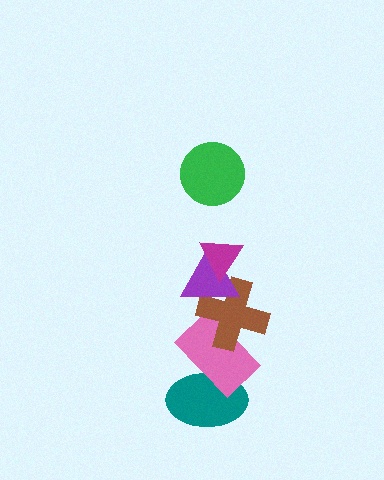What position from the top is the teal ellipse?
The teal ellipse is 6th from the top.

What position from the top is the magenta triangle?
The magenta triangle is 2nd from the top.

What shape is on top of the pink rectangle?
The brown cross is on top of the pink rectangle.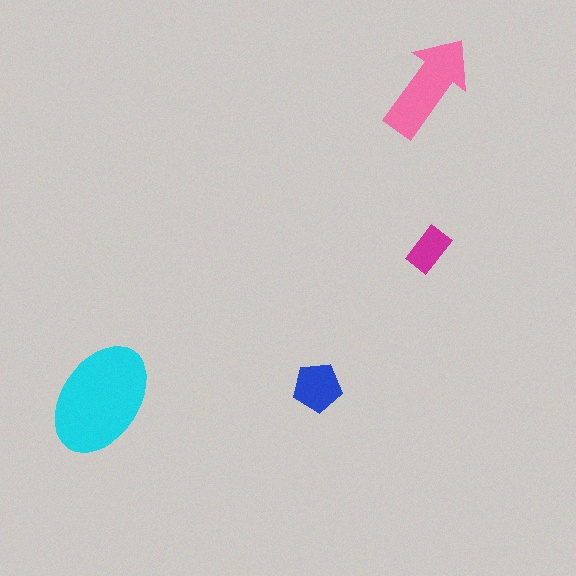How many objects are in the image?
There are 4 objects in the image.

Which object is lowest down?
The cyan ellipse is bottommost.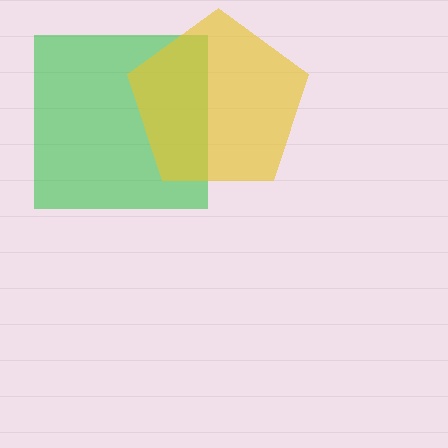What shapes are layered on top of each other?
The layered shapes are: a green square, a yellow pentagon.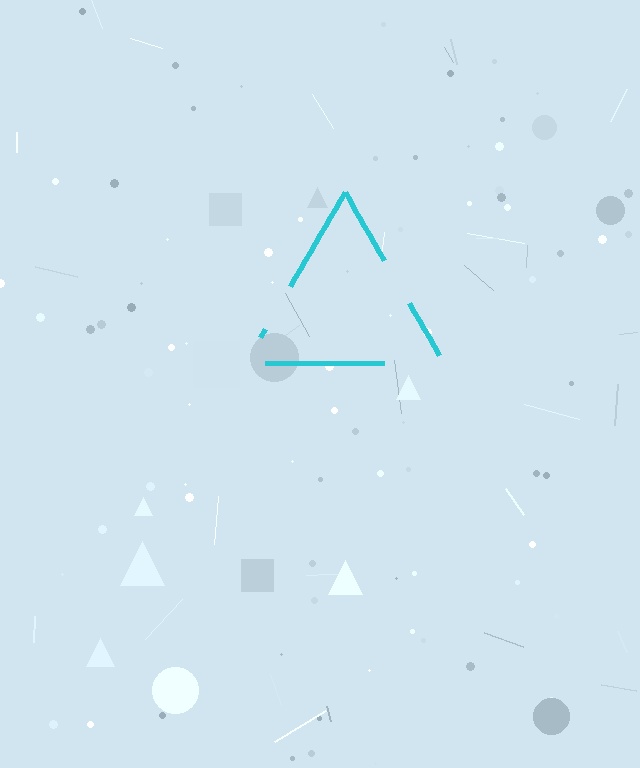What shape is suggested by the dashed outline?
The dashed outline suggests a triangle.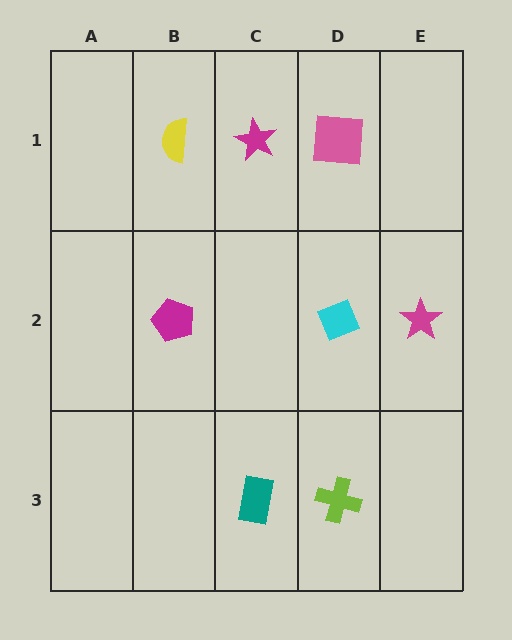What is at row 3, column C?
A teal rectangle.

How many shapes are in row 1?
3 shapes.